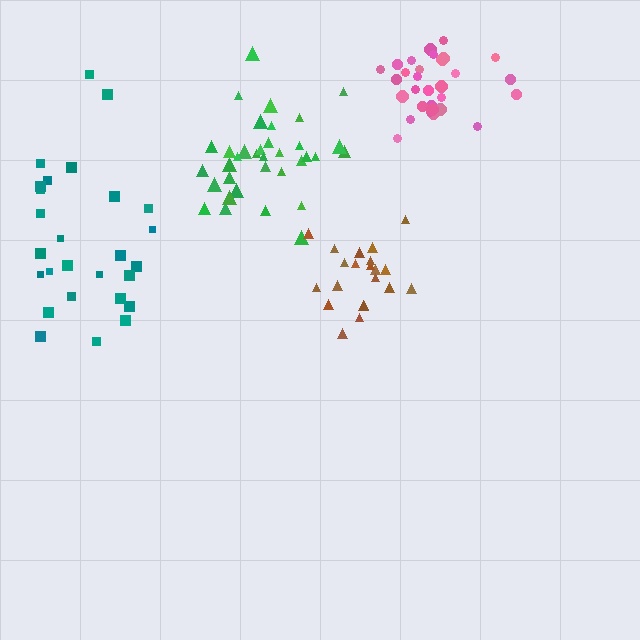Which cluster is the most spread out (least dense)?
Teal.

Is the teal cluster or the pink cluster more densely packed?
Pink.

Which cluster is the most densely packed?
Pink.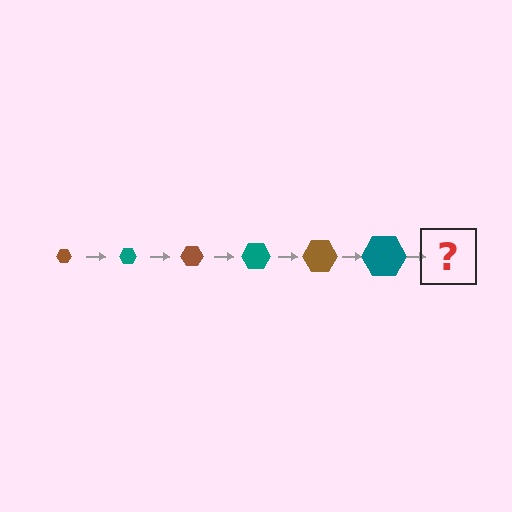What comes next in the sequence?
The next element should be a brown hexagon, larger than the previous one.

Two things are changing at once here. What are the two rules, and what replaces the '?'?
The two rules are that the hexagon grows larger each step and the color cycles through brown and teal. The '?' should be a brown hexagon, larger than the previous one.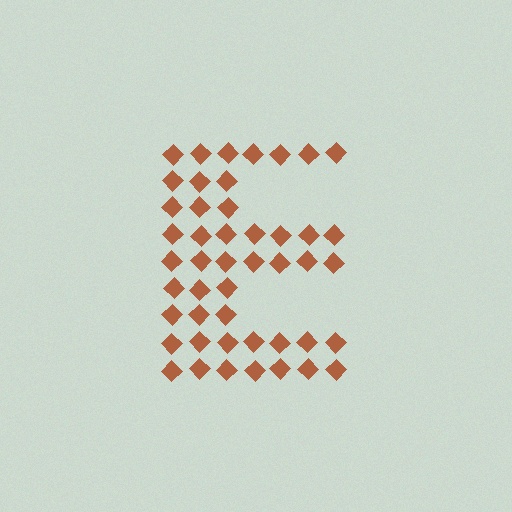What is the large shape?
The large shape is the letter E.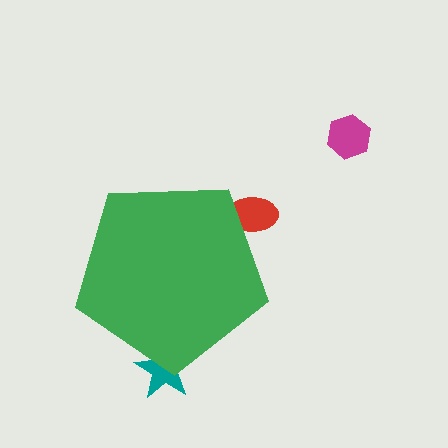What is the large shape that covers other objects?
A green pentagon.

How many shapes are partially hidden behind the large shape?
2 shapes are partially hidden.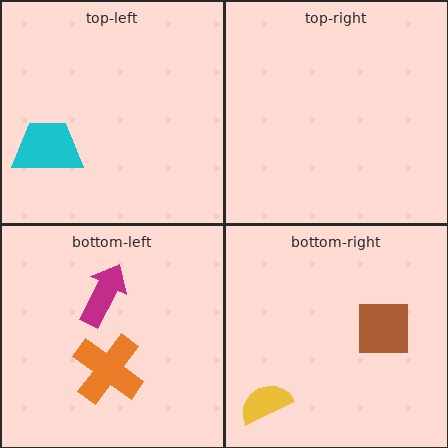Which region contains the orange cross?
The bottom-left region.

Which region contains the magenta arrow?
The bottom-left region.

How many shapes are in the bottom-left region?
2.